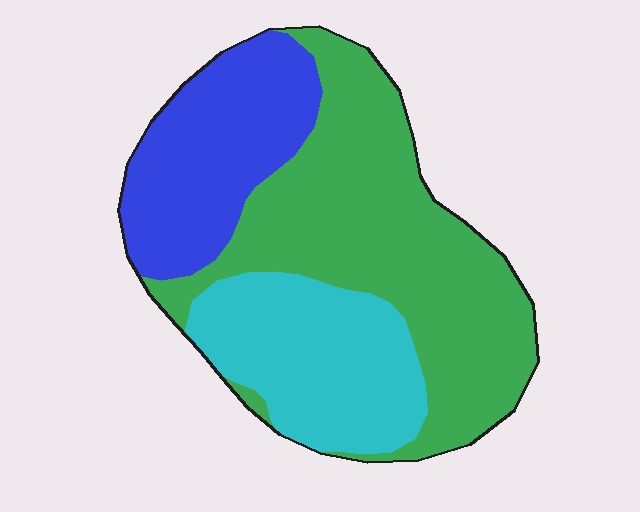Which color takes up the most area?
Green, at roughly 50%.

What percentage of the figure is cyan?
Cyan covers roughly 25% of the figure.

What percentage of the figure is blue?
Blue covers roughly 25% of the figure.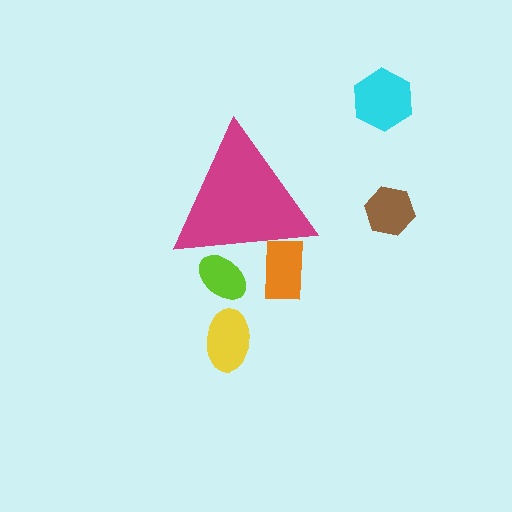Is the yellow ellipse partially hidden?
No, the yellow ellipse is fully visible.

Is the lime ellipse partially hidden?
Yes, the lime ellipse is partially hidden behind the magenta triangle.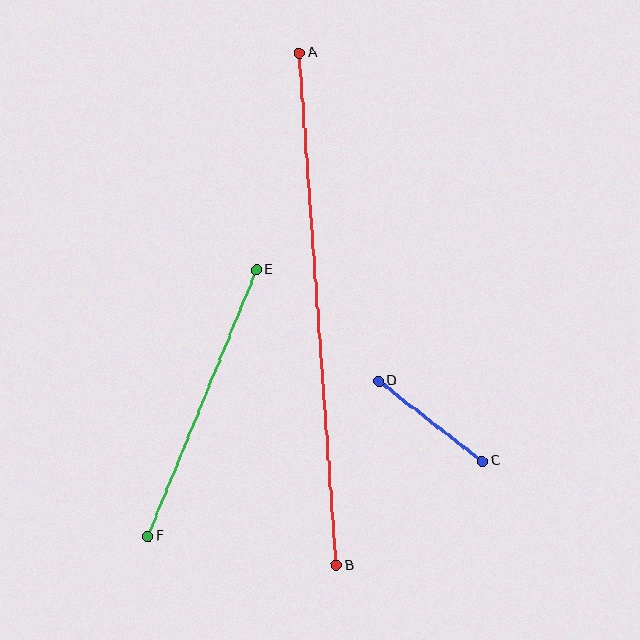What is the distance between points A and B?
The distance is approximately 514 pixels.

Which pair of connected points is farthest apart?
Points A and B are farthest apart.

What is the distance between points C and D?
The distance is approximately 131 pixels.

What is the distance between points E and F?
The distance is approximately 287 pixels.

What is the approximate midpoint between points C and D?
The midpoint is at approximately (430, 421) pixels.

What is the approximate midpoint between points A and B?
The midpoint is at approximately (318, 309) pixels.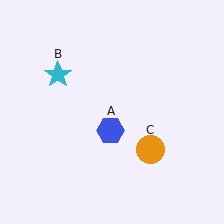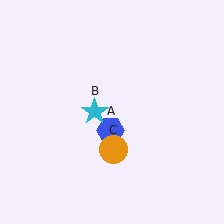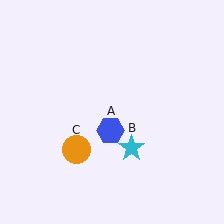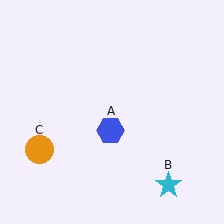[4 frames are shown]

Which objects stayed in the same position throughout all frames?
Blue hexagon (object A) remained stationary.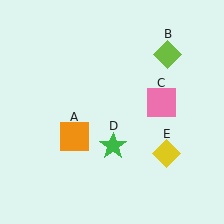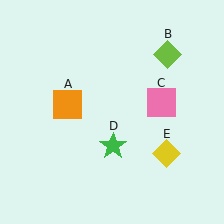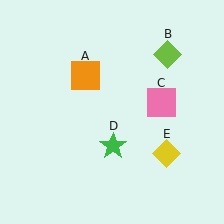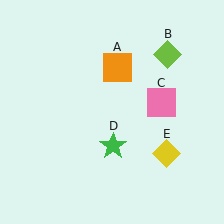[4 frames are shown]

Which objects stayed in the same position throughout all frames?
Lime diamond (object B) and pink square (object C) and green star (object D) and yellow diamond (object E) remained stationary.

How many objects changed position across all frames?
1 object changed position: orange square (object A).